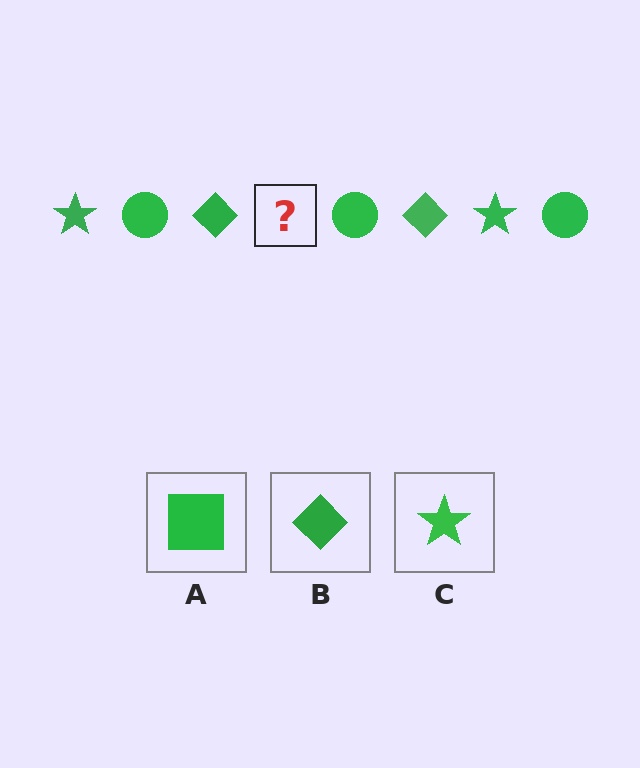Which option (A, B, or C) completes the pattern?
C.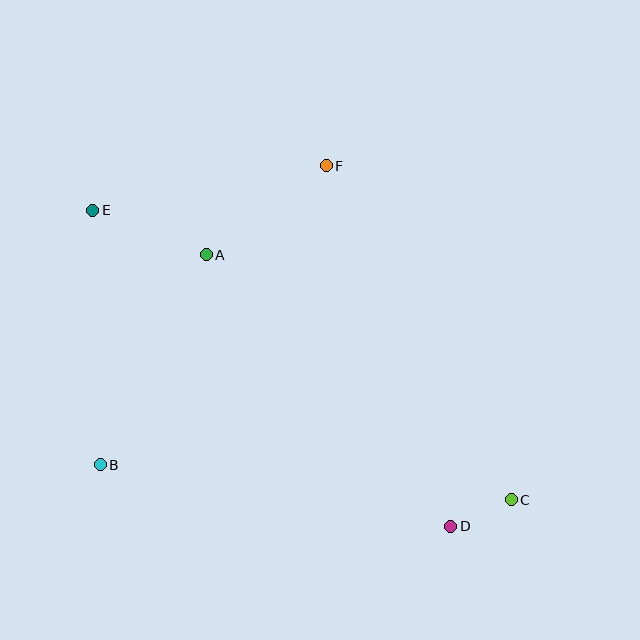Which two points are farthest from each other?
Points C and E are farthest from each other.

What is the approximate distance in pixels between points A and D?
The distance between A and D is approximately 365 pixels.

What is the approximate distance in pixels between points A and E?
The distance between A and E is approximately 122 pixels.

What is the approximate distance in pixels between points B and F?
The distance between B and F is approximately 375 pixels.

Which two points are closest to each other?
Points C and D are closest to each other.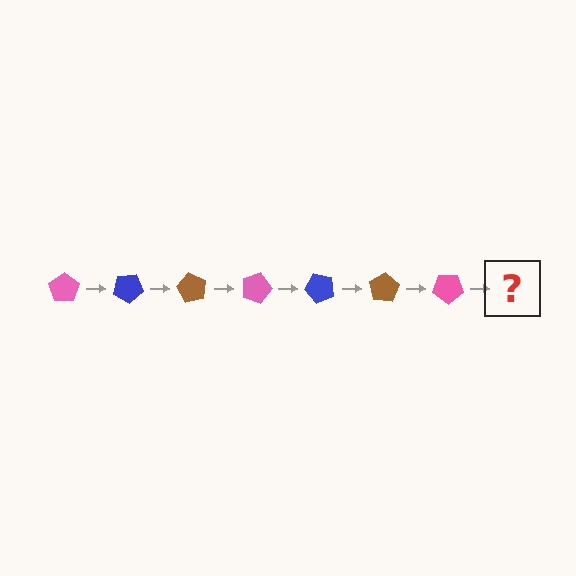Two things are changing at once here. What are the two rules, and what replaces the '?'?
The two rules are that it rotates 30 degrees each step and the color cycles through pink, blue, and brown. The '?' should be a blue pentagon, rotated 210 degrees from the start.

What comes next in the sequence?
The next element should be a blue pentagon, rotated 210 degrees from the start.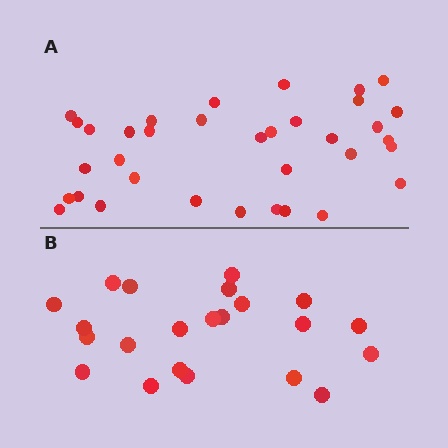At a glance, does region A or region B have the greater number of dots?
Region A (the top region) has more dots.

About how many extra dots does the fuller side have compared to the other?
Region A has approximately 15 more dots than region B.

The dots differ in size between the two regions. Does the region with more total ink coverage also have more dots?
No. Region B has more total ink coverage because its dots are larger, but region A actually contains more individual dots. Total area can be misleading — the number of items is what matters here.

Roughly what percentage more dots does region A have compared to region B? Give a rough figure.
About 60% more.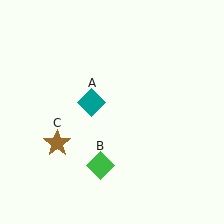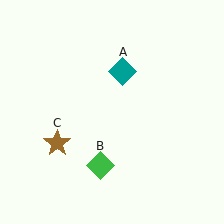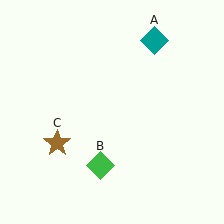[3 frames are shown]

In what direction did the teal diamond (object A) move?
The teal diamond (object A) moved up and to the right.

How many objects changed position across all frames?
1 object changed position: teal diamond (object A).